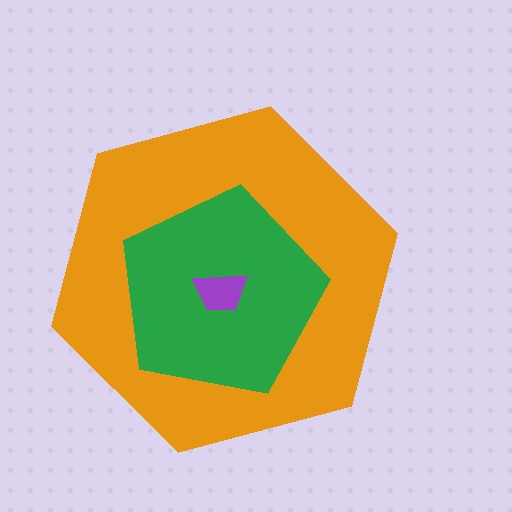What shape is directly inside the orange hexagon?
The green pentagon.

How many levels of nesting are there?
3.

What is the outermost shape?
The orange hexagon.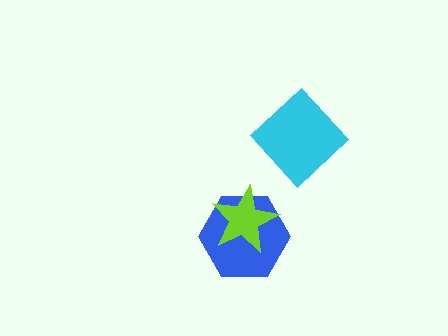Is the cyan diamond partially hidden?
No, no other shape covers it.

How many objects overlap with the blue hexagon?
1 object overlaps with the blue hexagon.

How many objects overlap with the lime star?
1 object overlaps with the lime star.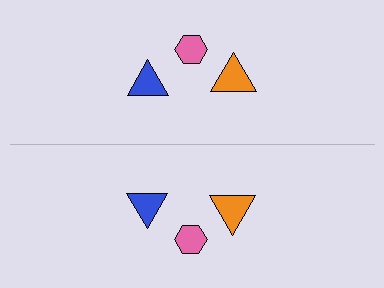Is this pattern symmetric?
Yes, this pattern has bilateral (reflection) symmetry.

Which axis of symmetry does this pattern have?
The pattern has a horizontal axis of symmetry running through the center of the image.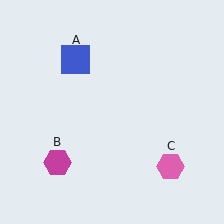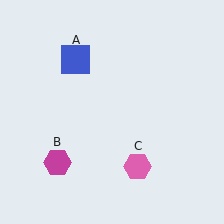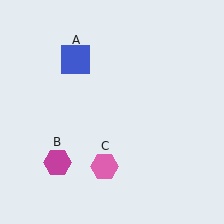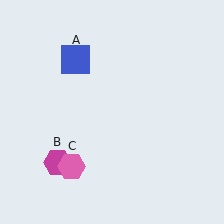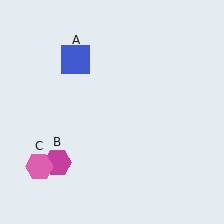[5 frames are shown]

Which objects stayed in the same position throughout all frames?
Blue square (object A) and magenta hexagon (object B) remained stationary.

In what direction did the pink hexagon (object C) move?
The pink hexagon (object C) moved left.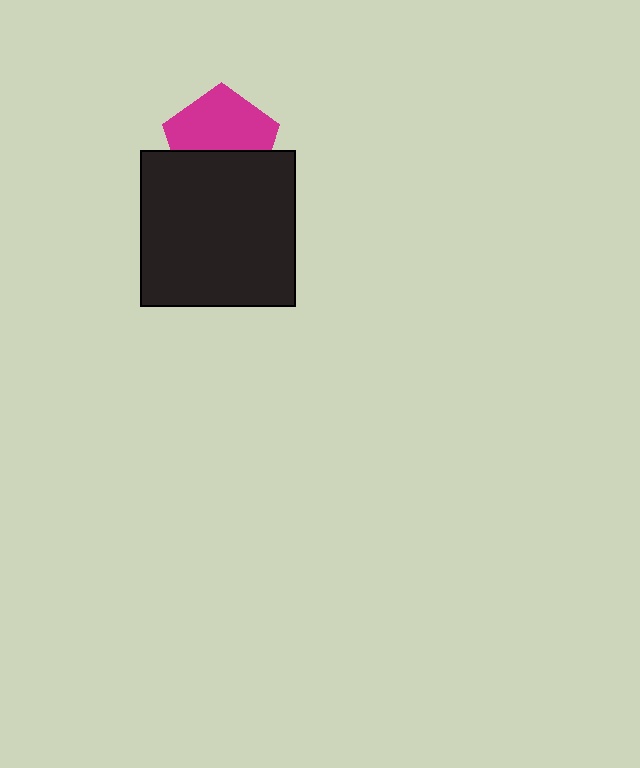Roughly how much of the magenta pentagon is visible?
About half of it is visible (roughly 58%).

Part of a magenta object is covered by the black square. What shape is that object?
It is a pentagon.